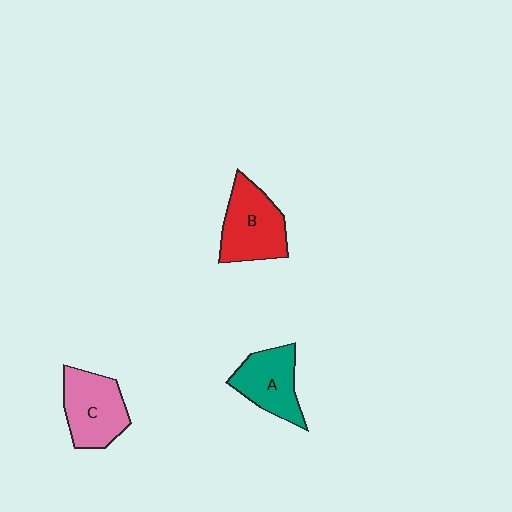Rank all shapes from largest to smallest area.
From largest to smallest: B (red), C (pink), A (teal).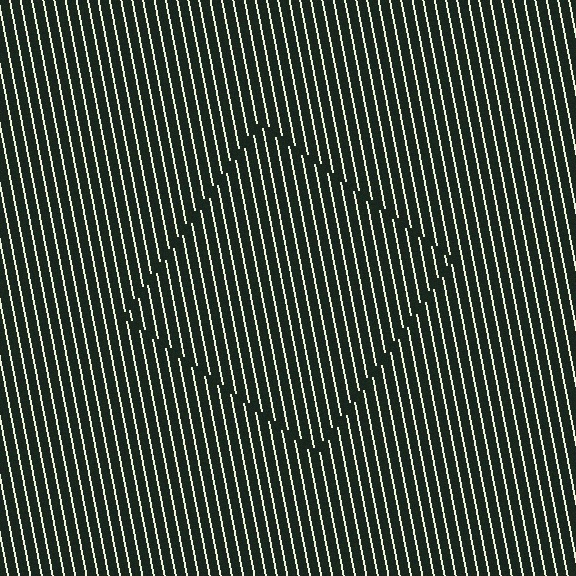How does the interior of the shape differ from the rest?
The interior of the shape contains the same grating, shifted by half a period — the contour is defined by the phase discontinuity where line-ends from the inner and outer gratings abut.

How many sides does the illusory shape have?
4 sides — the line-ends trace a square.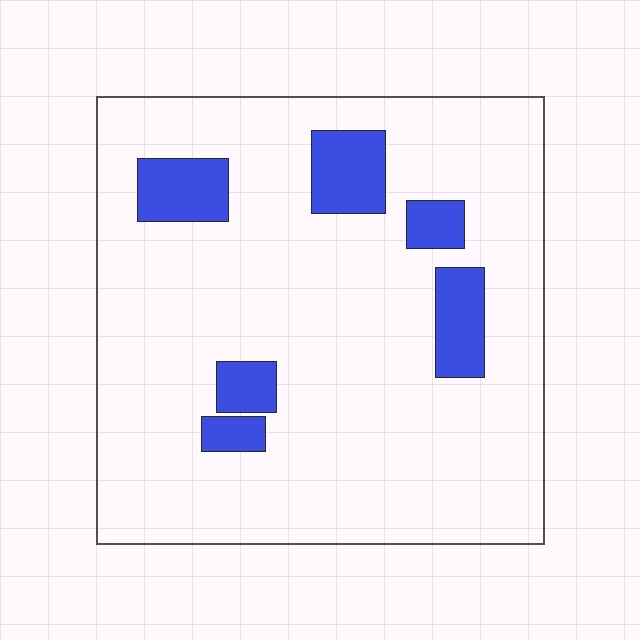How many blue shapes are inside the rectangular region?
6.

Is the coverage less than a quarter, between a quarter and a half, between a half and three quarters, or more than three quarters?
Less than a quarter.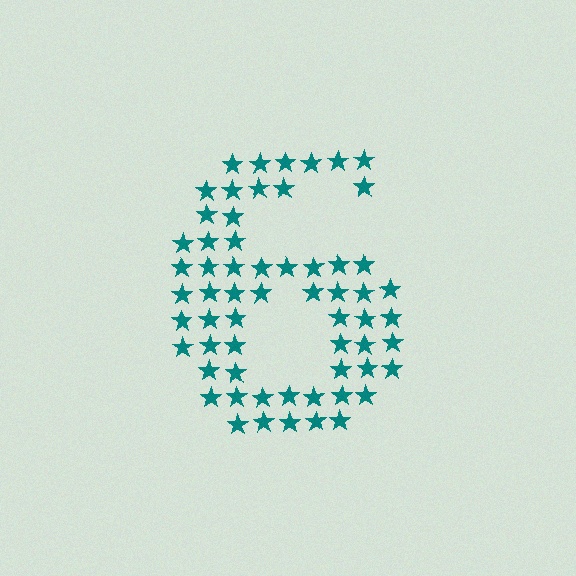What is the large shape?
The large shape is the digit 6.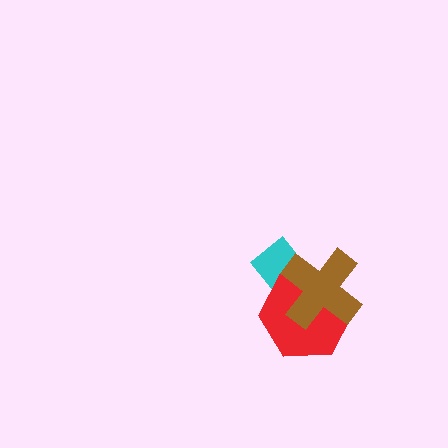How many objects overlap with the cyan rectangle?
2 objects overlap with the cyan rectangle.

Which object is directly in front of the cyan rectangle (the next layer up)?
The red hexagon is directly in front of the cyan rectangle.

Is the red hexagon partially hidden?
Yes, it is partially covered by another shape.